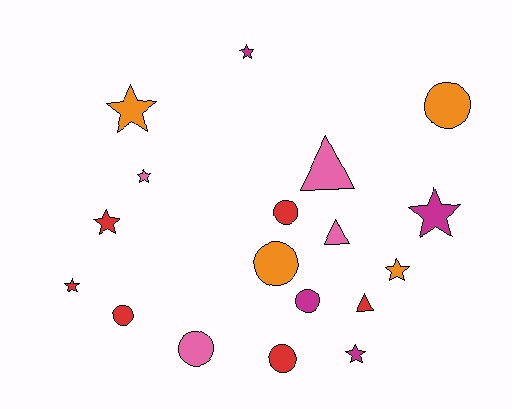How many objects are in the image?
There are 18 objects.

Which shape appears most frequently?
Star, with 8 objects.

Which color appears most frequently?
Red, with 6 objects.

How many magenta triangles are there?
There are no magenta triangles.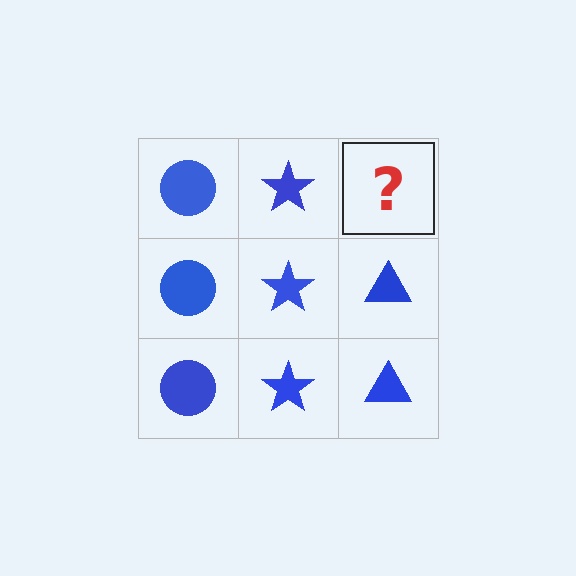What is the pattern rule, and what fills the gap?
The rule is that each column has a consistent shape. The gap should be filled with a blue triangle.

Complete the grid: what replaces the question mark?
The question mark should be replaced with a blue triangle.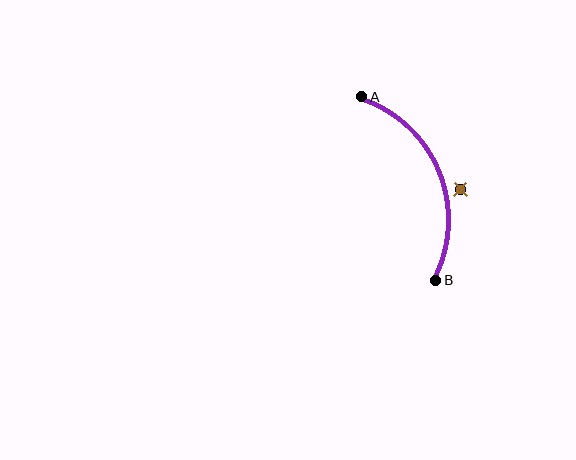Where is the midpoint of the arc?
The arc midpoint is the point on the curve farthest from the straight line joining A and B. It sits to the right of that line.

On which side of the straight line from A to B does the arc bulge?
The arc bulges to the right of the straight line connecting A and B.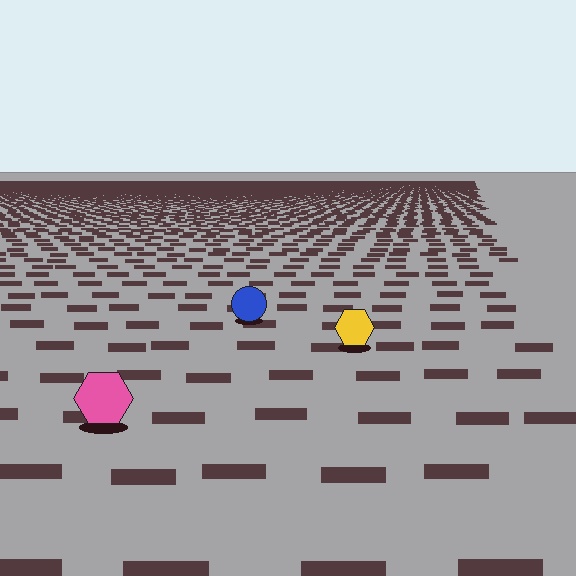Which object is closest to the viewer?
The pink hexagon is closest. The texture marks near it are larger and more spread out.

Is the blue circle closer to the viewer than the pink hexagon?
No. The pink hexagon is closer — you can tell from the texture gradient: the ground texture is coarser near it.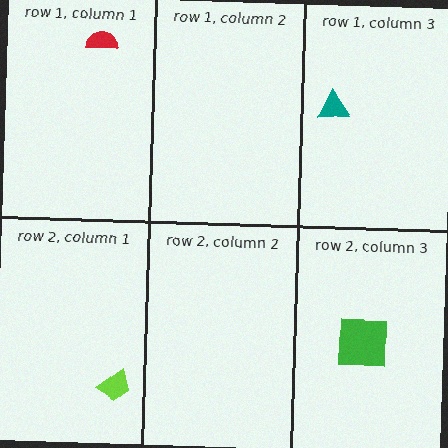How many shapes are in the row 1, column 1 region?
1.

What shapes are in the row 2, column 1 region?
The lime trapezoid.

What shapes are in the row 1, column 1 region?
The red semicircle.